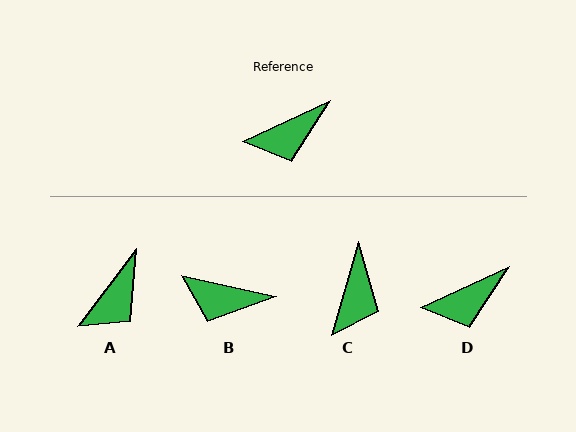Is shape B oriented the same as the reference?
No, it is off by about 37 degrees.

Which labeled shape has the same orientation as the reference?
D.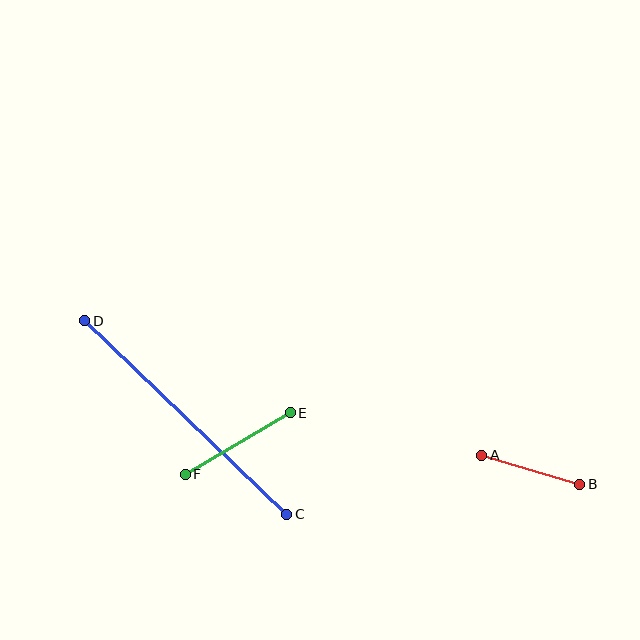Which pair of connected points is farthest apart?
Points C and D are farthest apart.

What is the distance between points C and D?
The distance is approximately 280 pixels.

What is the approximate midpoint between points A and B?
The midpoint is at approximately (531, 470) pixels.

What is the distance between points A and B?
The distance is approximately 102 pixels.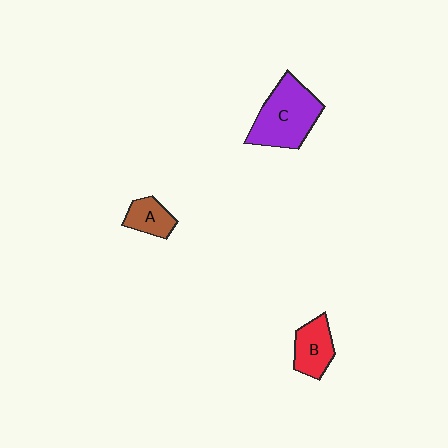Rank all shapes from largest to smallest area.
From largest to smallest: C (purple), B (red), A (brown).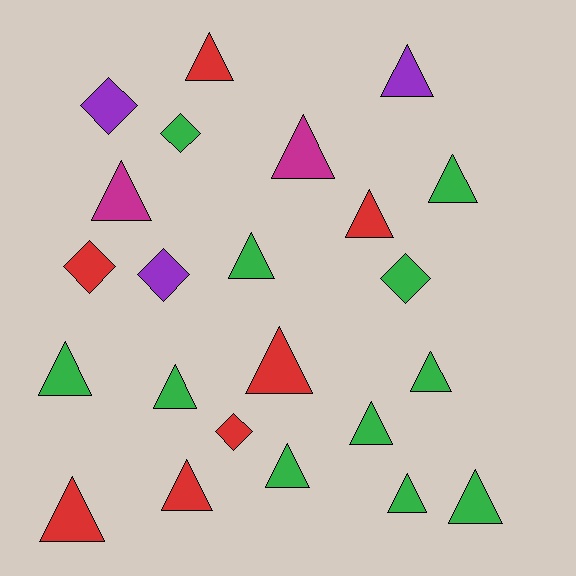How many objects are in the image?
There are 23 objects.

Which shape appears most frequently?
Triangle, with 17 objects.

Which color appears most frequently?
Green, with 11 objects.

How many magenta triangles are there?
There are 2 magenta triangles.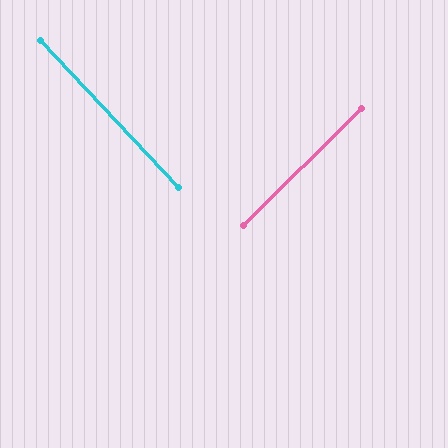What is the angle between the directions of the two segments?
Approximately 89 degrees.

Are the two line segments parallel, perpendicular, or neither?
Perpendicular — they meet at approximately 89°.